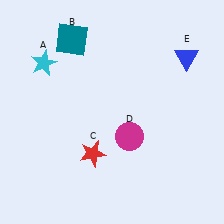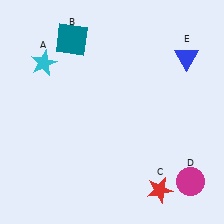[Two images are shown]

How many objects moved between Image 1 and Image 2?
2 objects moved between the two images.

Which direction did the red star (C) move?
The red star (C) moved right.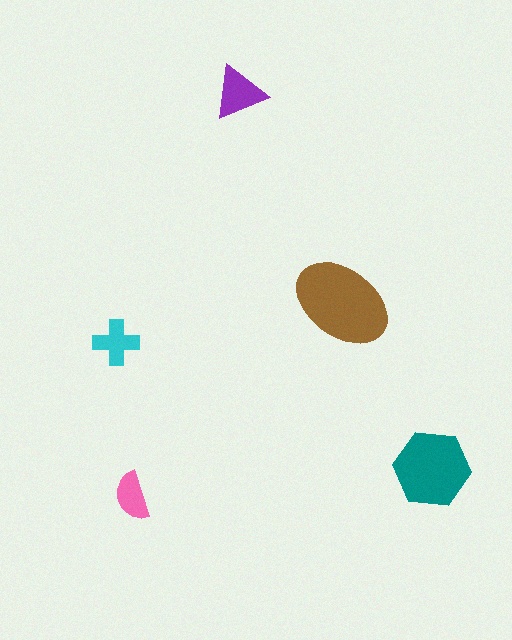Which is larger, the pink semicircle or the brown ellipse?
The brown ellipse.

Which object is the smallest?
The pink semicircle.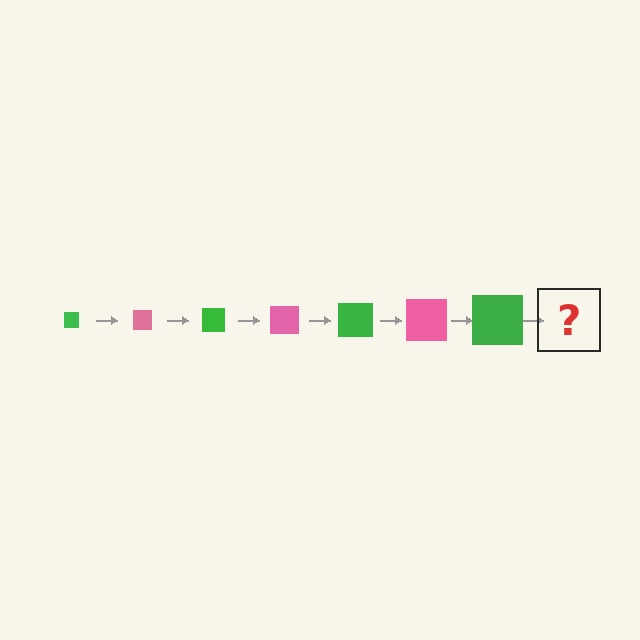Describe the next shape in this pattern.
It should be a pink square, larger than the previous one.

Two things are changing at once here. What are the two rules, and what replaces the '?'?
The two rules are that the square grows larger each step and the color cycles through green and pink. The '?' should be a pink square, larger than the previous one.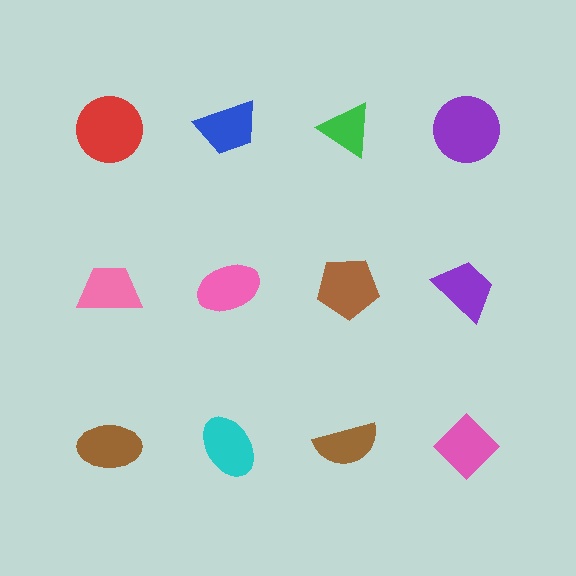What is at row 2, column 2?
A pink ellipse.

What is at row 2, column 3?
A brown pentagon.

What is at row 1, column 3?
A green triangle.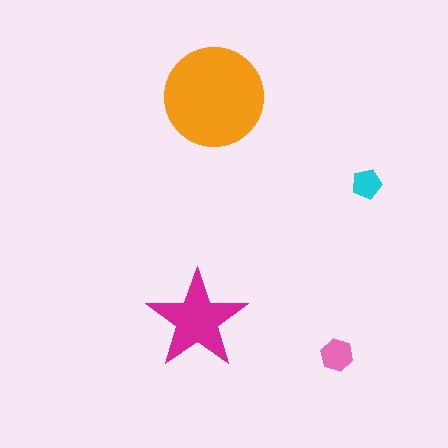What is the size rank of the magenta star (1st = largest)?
2nd.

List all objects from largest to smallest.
The orange circle, the magenta star, the pink hexagon, the cyan pentagon.